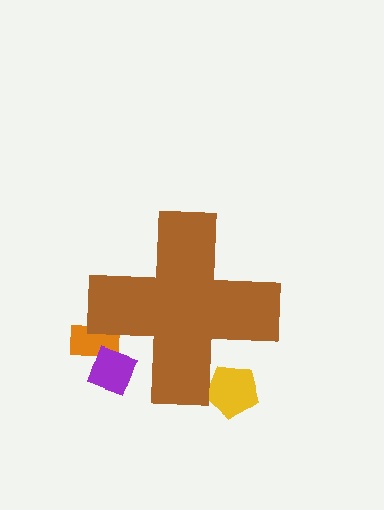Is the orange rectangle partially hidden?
Yes, the orange rectangle is partially hidden behind the brown cross.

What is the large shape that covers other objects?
A brown cross.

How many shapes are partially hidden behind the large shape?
3 shapes are partially hidden.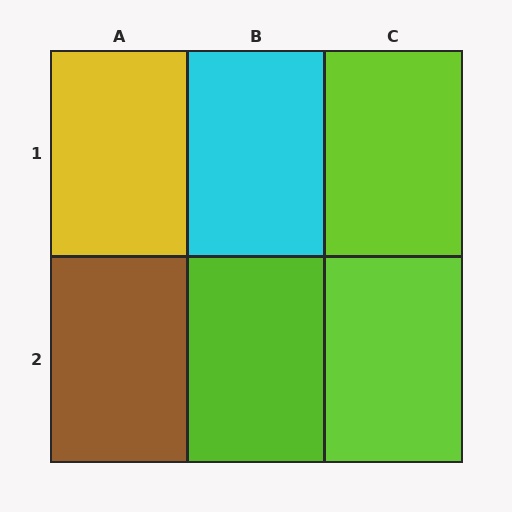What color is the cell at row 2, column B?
Lime.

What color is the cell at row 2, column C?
Lime.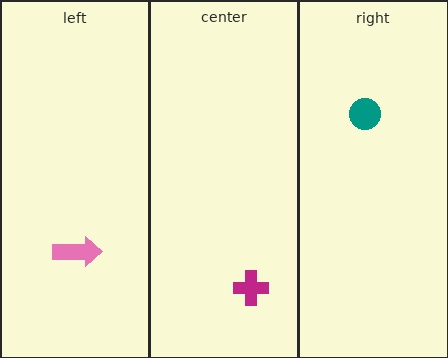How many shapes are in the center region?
1.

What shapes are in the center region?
The magenta cross.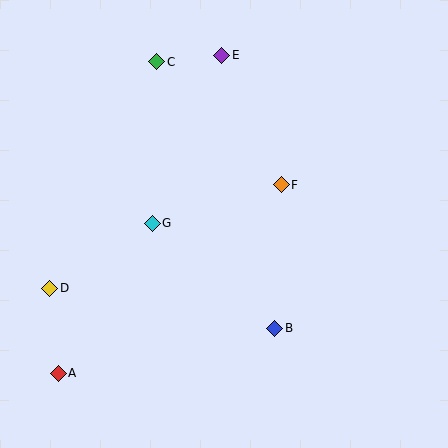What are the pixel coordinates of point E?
Point E is at (222, 55).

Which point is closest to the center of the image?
Point F at (281, 185) is closest to the center.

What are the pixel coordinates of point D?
Point D is at (50, 288).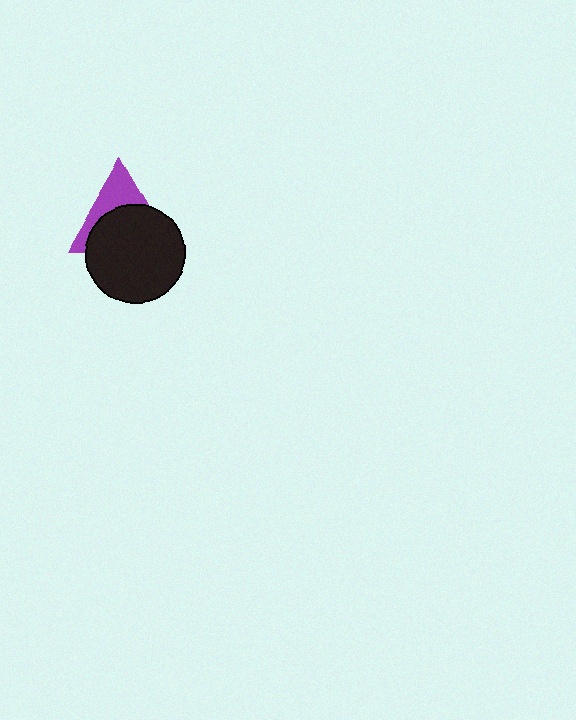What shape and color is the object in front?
The object in front is a black circle.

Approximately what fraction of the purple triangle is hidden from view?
Roughly 61% of the purple triangle is hidden behind the black circle.